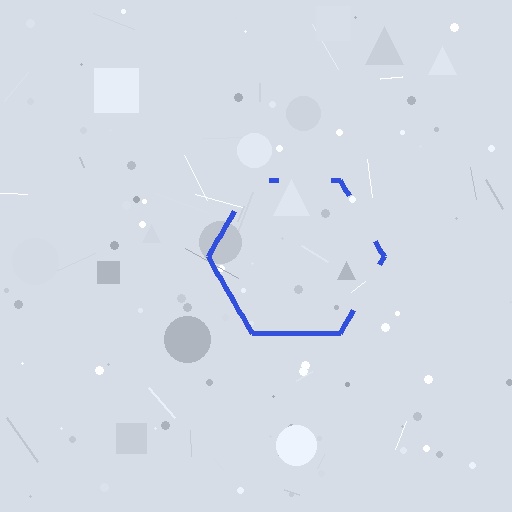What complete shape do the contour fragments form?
The contour fragments form a hexagon.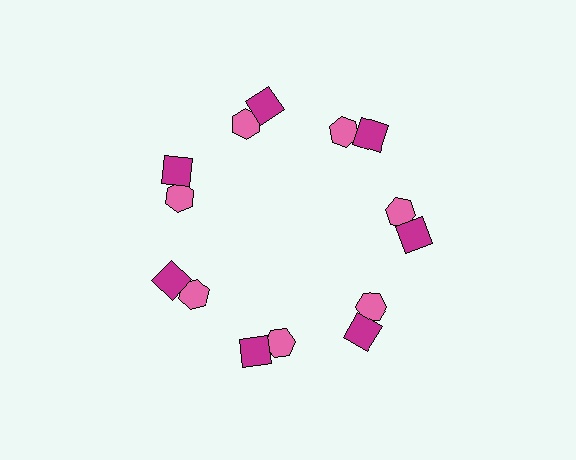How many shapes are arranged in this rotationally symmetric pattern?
There are 14 shapes, arranged in 7 groups of 2.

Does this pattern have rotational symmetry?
Yes, this pattern has 7-fold rotational symmetry. It looks the same after rotating 51 degrees around the center.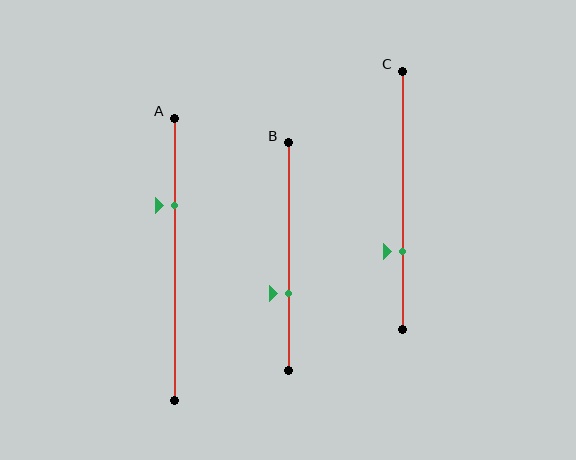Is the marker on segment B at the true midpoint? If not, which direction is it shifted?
No, the marker on segment B is shifted downward by about 16% of the segment length.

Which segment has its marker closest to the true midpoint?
Segment B has its marker closest to the true midpoint.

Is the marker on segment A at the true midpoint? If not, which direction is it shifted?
No, the marker on segment A is shifted upward by about 19% of the segment length.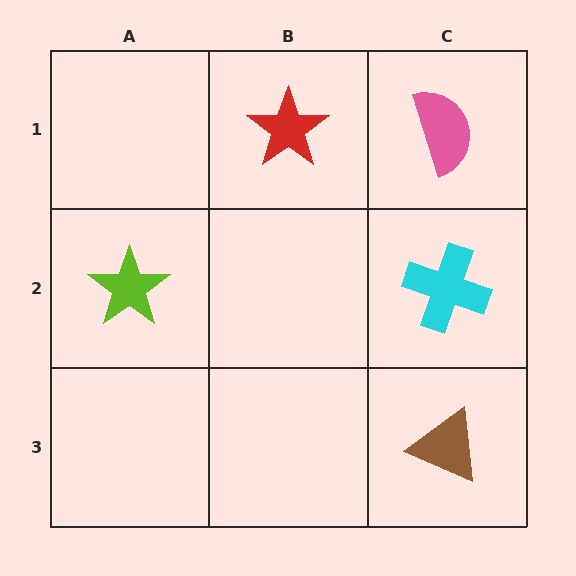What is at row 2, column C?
A cyan cross.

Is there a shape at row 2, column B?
No, that cell is empty.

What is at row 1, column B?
A red star.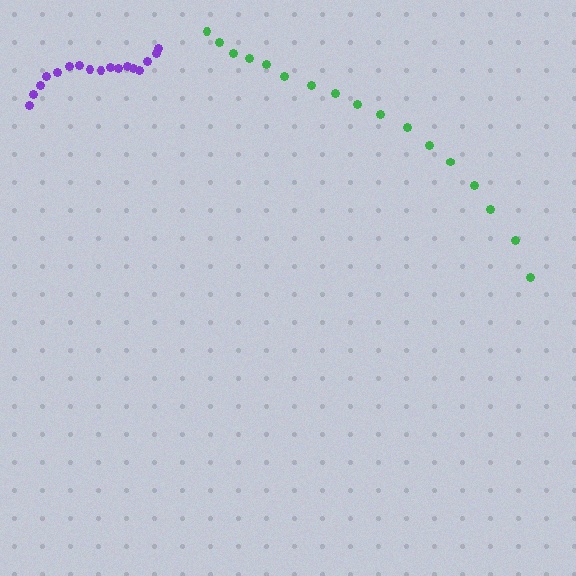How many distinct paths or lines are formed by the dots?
There are 2 distinct paths.